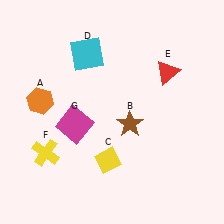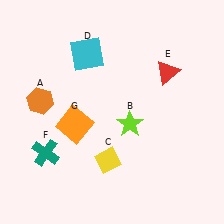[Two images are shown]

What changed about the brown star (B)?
In Image 1, B is brown. In Image 2, it changed to lime.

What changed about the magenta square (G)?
In Image 1, G is magenta. In Image 2, it changed to orange.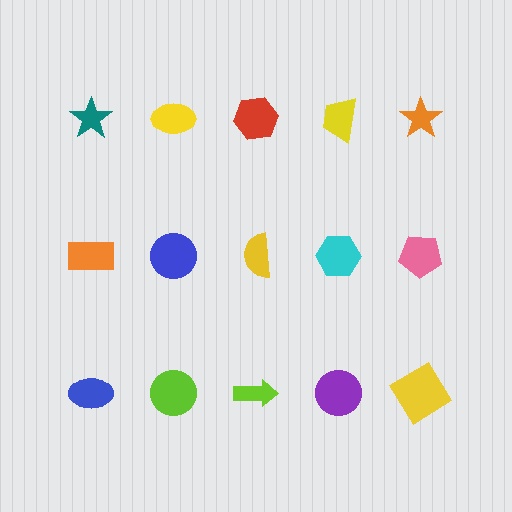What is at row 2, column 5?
A pink pentagon.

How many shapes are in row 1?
5 shapes.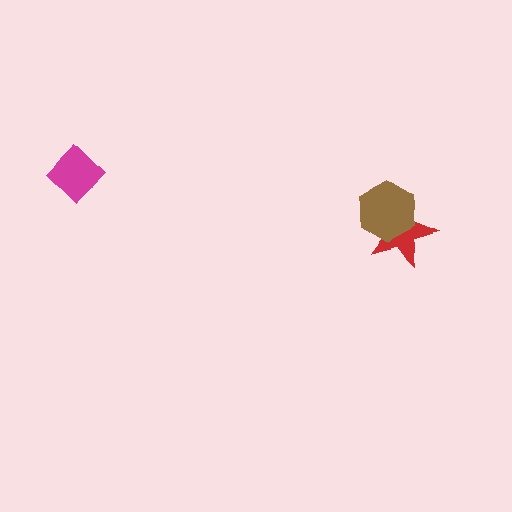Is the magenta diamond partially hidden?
No, no other shape covers it.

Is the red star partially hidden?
Yes, it is partially covered by another shape.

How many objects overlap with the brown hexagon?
1 object overlaps with the brown hexagon.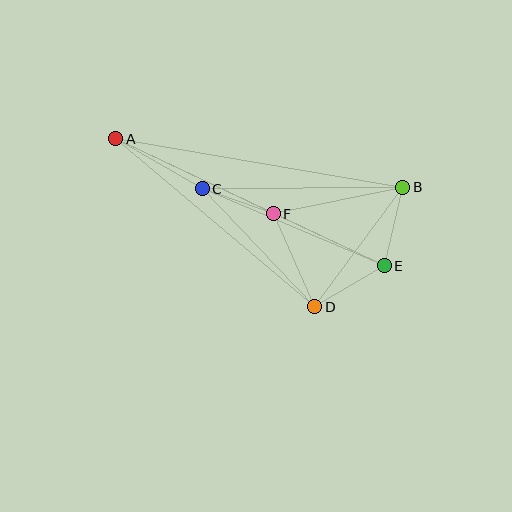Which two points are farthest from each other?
Points A and E are farthest from each other.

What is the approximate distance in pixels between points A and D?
The distance between A and D is approximately 261 pixels.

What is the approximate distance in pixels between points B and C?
The distance between B and C is approximately 201 pixels.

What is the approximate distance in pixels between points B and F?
The distance between B and F is approximately 132 pixels.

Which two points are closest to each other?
Points C and F are closest to each other.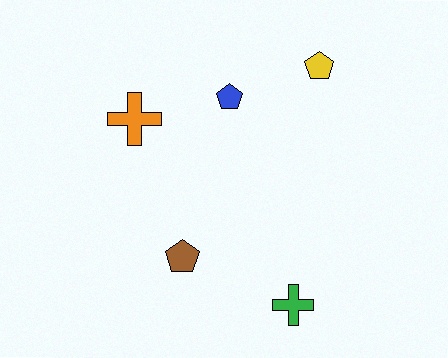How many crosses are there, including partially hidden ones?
There are 2 crosses.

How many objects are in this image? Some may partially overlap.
There are 5 objects.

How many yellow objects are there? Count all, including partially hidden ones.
There is 1 yellow object.